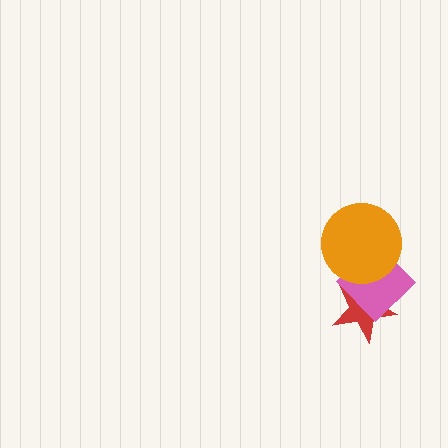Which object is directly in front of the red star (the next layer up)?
The pink diamond is directly in front of the red star.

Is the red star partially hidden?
Yes, it is partially covered by another shape.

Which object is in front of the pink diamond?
The orange circle is in front of the pink diamond.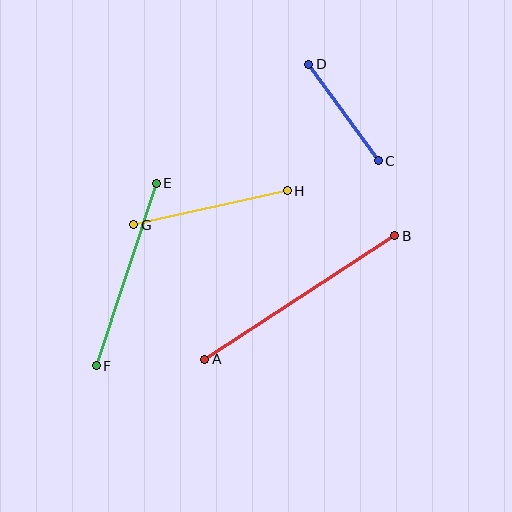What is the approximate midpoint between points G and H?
The midpoint is at approximately (211, 208) pixels.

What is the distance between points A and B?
The distance is approximately 227 pixels.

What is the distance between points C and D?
The distance is approximately 119 pixels.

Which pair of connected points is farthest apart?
Points A and B are farthest apart.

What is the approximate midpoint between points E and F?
The midpoint is at approximately (126, 274) pixels.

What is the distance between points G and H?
The distance is approximately 157 pixels.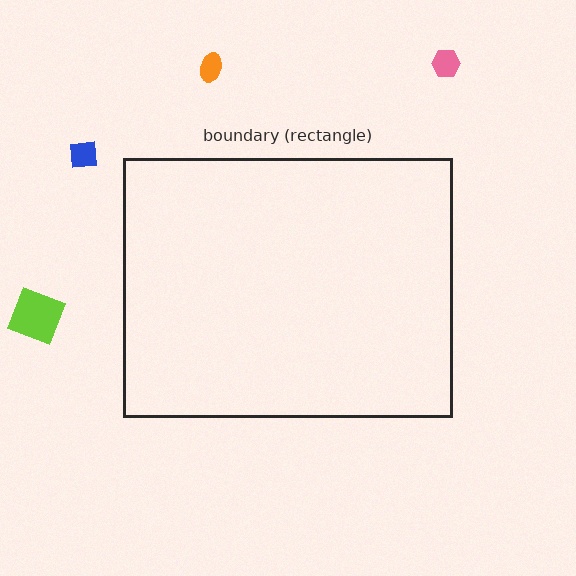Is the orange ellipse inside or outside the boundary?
Outside.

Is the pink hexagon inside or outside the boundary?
Outside.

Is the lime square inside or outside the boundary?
Outside.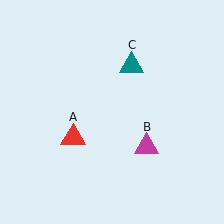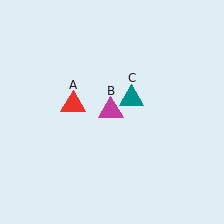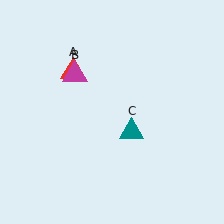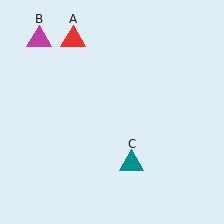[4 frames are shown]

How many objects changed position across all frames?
3 objects changed position: red triangle (object A), magenta triangle (object B), teal triangle (object C).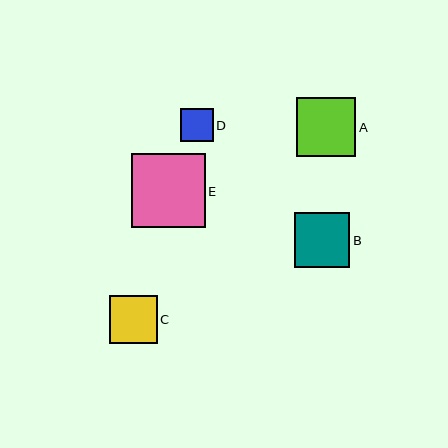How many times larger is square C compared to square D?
Square C is approximately 1.4 times the size of square D.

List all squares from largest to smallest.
From largest to smallest: E, A, B, C, D.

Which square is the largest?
Square E is the largest with a size of approximately 74 pixels.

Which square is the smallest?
Square D is the smallest with a size of approximately 33 pixels.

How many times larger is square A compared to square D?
Square A is approximately 1.8 times the size of square D.